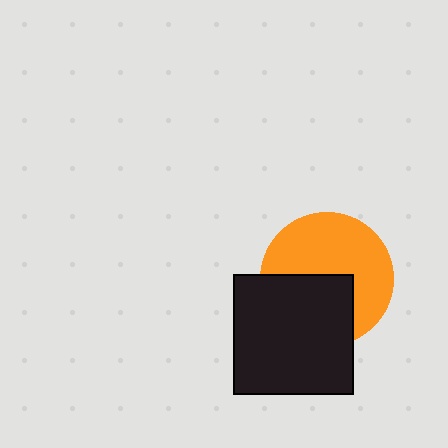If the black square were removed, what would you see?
You would see the complete orange circle.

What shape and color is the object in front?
The object in front is a black square.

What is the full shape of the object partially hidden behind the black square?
The partially hidden object is an orange circle.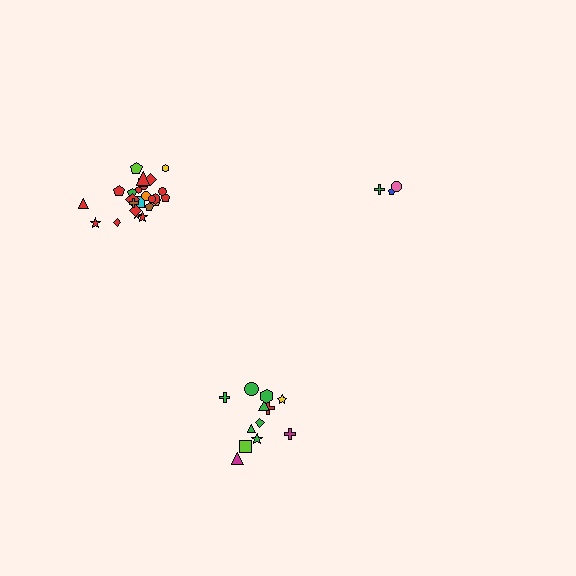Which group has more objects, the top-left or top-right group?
The top-left group.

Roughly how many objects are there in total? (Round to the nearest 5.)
Roughly 40 objects in total.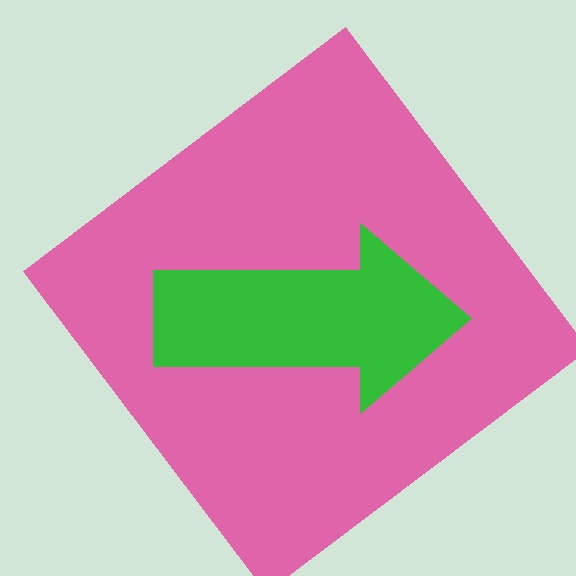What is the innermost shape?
The green arrow.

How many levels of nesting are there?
2.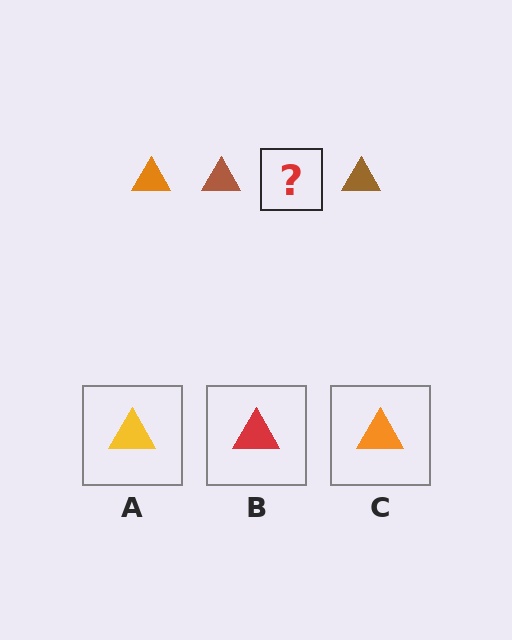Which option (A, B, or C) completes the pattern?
C.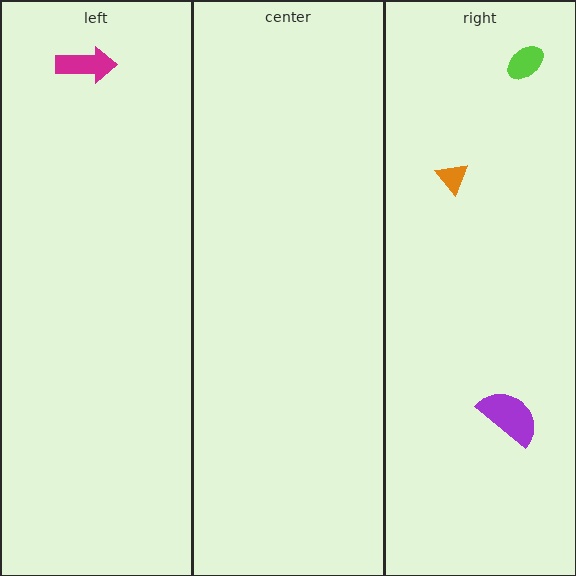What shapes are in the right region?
The purple semicircle, the orange triangle, the lime ellipse.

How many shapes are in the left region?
1.